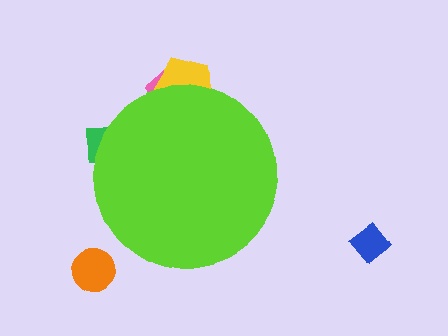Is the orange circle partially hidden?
No, the orange circle is fully visible.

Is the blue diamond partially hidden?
No, the blue diamond is fully visible.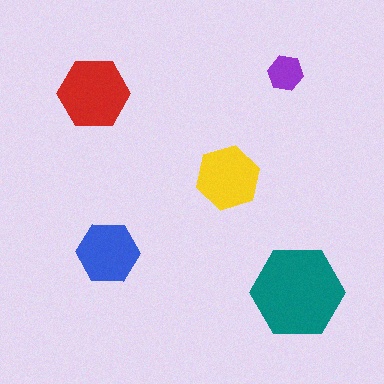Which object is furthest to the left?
The red hexagon is leftmost.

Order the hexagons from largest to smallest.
the teal one, the red one, the yellow one, the blue one, the purple one.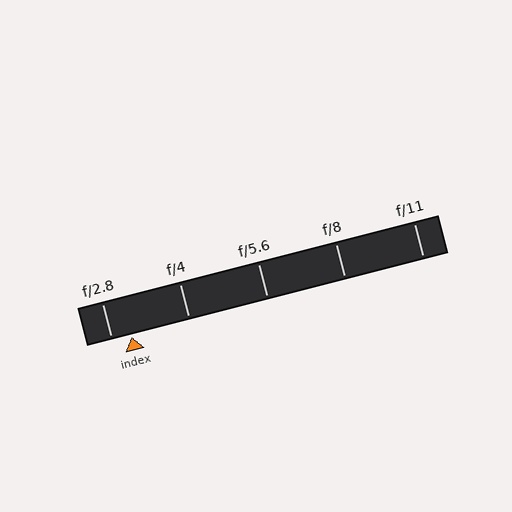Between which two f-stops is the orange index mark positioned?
The index mark is between f/2.8 and f/4.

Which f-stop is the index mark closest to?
The index mark is closest to f/2.8.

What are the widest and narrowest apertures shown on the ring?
The widest aperture shown is f/2.8 and the narrowest is f/11.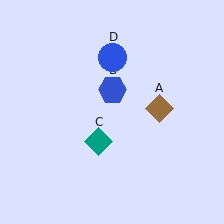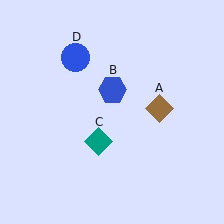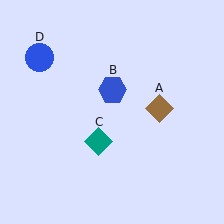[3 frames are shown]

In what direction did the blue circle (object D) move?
The blue circle (object D) moved left.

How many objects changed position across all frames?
1 object changed position: blue circle (object D).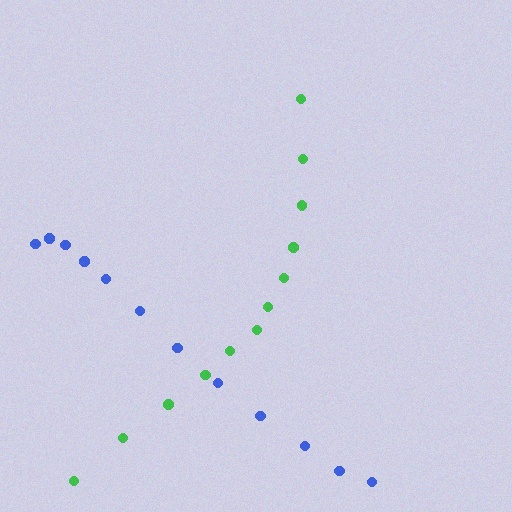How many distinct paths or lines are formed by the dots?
There are 2 distinct paths.